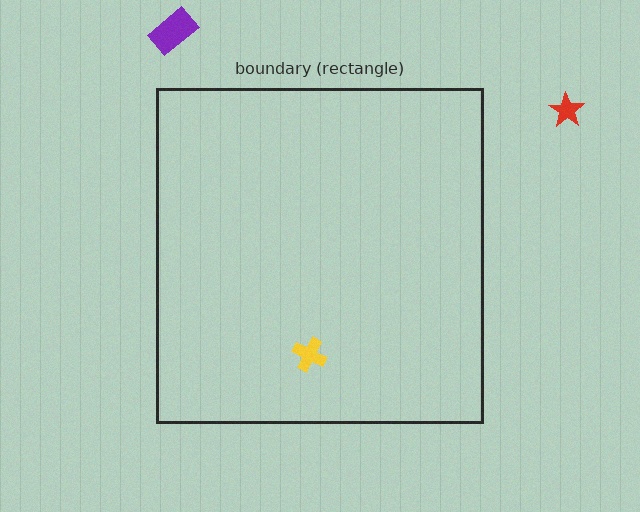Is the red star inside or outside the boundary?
Outside.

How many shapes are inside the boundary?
1 inside, 2 outside.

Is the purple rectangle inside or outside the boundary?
Outside.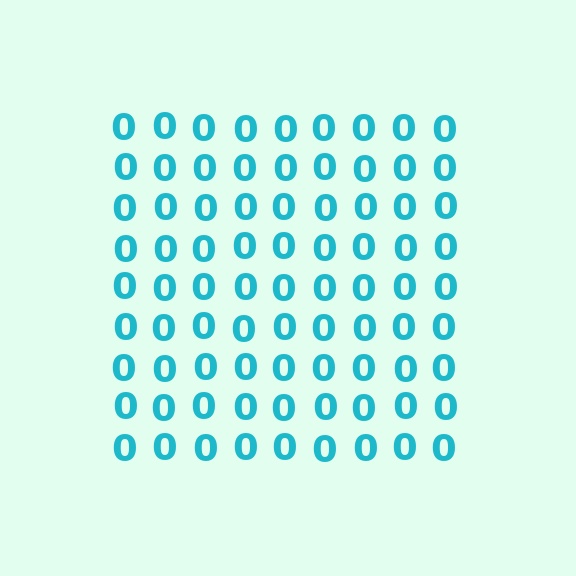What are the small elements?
The small elements are digit 0's.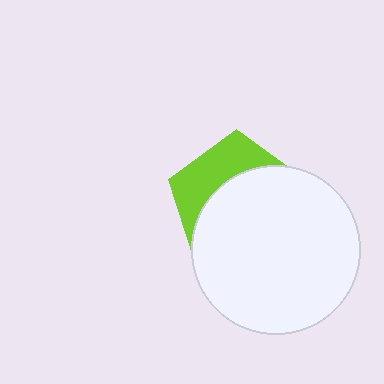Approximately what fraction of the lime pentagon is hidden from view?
Roughly 66% of the lime pentagon is hidden behind the white circle.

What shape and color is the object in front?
The object in front is a white circle.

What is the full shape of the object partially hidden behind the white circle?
The partially hidden object is a lime pentagon.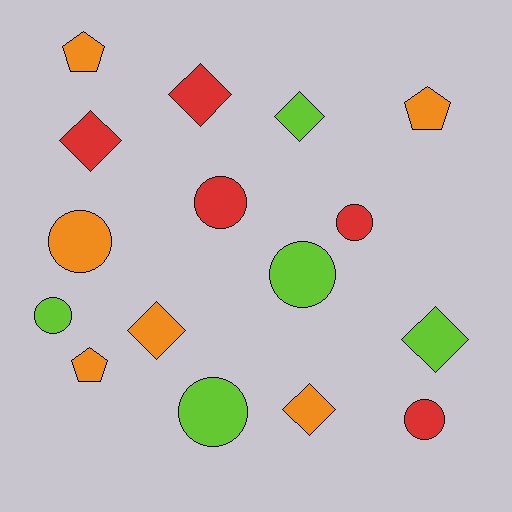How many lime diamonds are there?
There are 2 lime diamonds.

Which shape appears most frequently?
Circle, with 7 objects.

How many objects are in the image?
There are 16 objects.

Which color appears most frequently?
Orange, with 6 objects.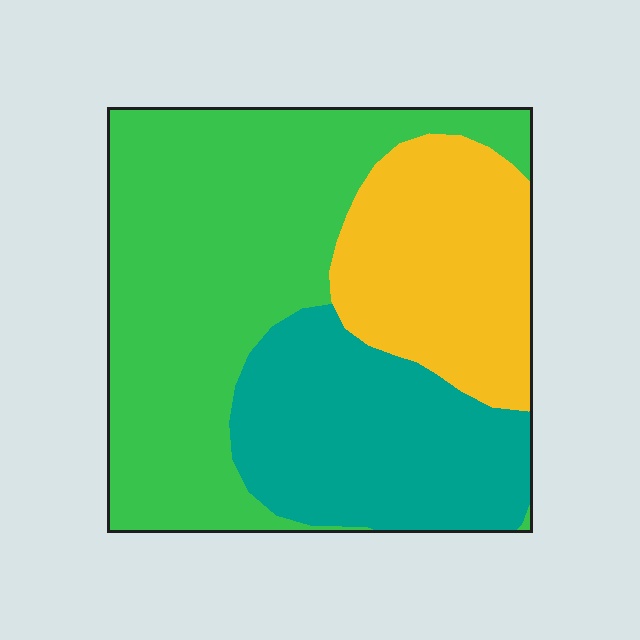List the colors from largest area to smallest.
From largest to smallest: green, teal, yellow.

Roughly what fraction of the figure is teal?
Teal covers around 25% of the figure.